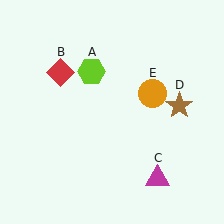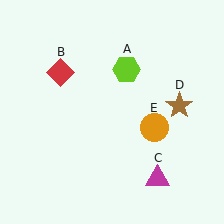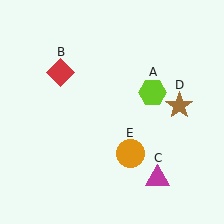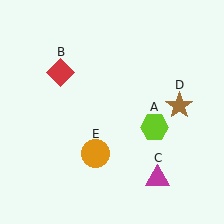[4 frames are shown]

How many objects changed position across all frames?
2 objects changed position: lime hexagon (object A), orange circle (object E).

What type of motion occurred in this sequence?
The lime hexagon (object A), orange circle (object E) rotated clockwise around the center of the scene.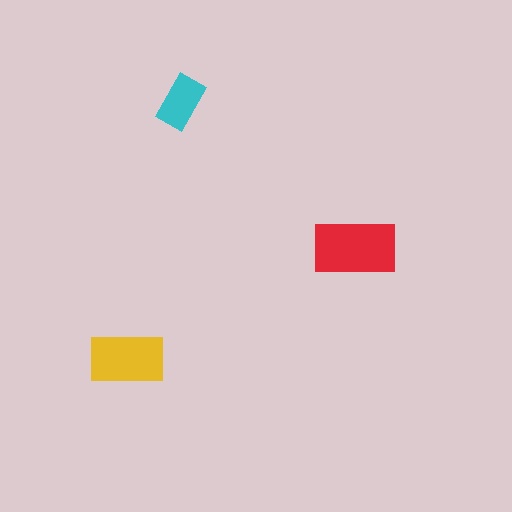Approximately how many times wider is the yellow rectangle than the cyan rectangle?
About 1.5 times wider.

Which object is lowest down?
The yellow rectangle is bottommost.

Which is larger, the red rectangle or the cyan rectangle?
The red one.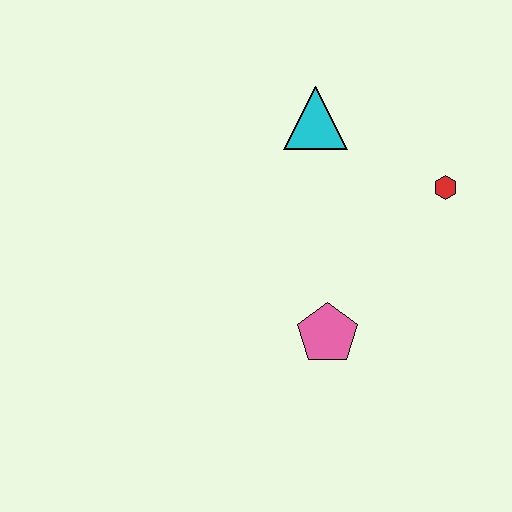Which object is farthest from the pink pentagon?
The cyan triangle is farthest from the pink pentagon.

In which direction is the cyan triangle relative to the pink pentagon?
The cyan triangle is above the pink pentagon.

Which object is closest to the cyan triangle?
The red hexagon is closest to the cyan triangle.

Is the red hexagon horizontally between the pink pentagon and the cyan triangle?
No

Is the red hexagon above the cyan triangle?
No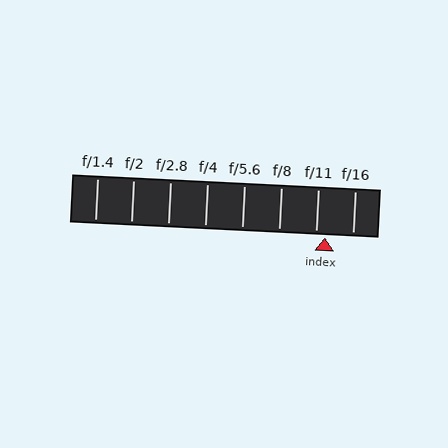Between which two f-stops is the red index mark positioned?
The index mark is between f/11 and f/16.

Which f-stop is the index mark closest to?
The index mark is closest to f/11.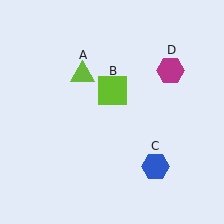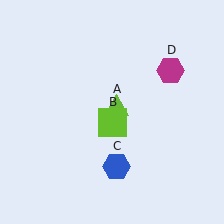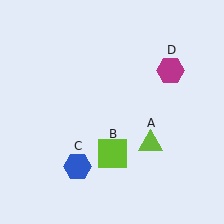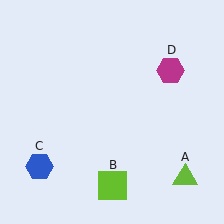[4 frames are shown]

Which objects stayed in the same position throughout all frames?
Magenta hexagon (object D) remained stationary.